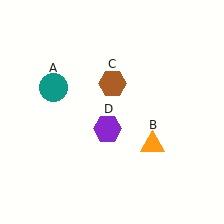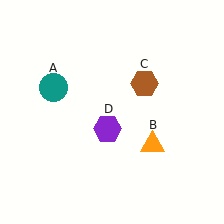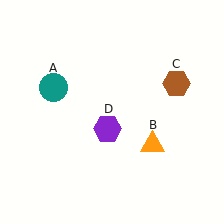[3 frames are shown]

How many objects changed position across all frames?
1 object changed position: brown hexagon (object C).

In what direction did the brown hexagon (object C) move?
The brown hexagon (object C) moved right.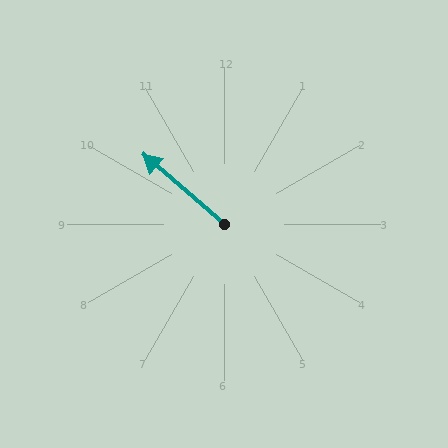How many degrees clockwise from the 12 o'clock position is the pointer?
Approximately 311 degrees.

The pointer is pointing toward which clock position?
Roughly 10 o'clock.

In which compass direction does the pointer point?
Northwest.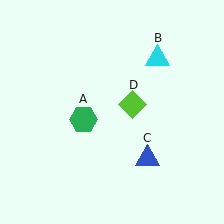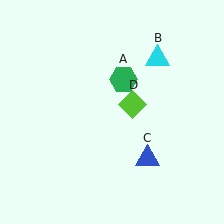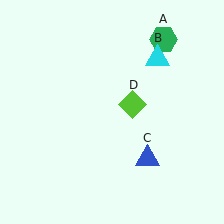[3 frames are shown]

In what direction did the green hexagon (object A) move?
The green hexagon (object A) moved up and to the right.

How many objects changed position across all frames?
1 object changed position: green hexagon (object A).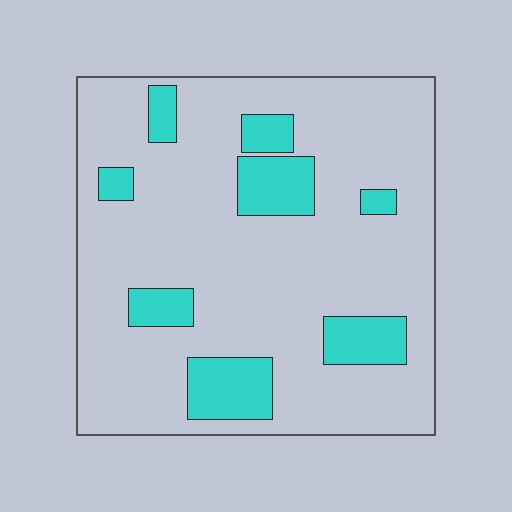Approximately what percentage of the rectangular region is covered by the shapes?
Approximately 20%.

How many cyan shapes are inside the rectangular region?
8.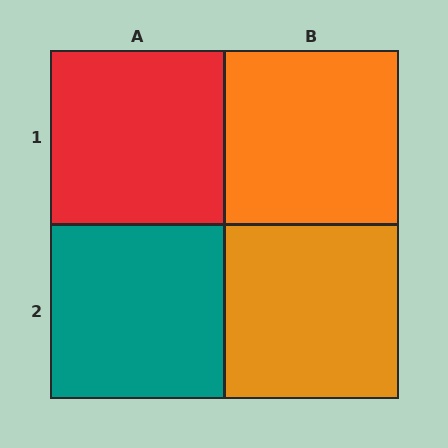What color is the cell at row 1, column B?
Orange.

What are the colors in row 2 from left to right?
Teal, orange.